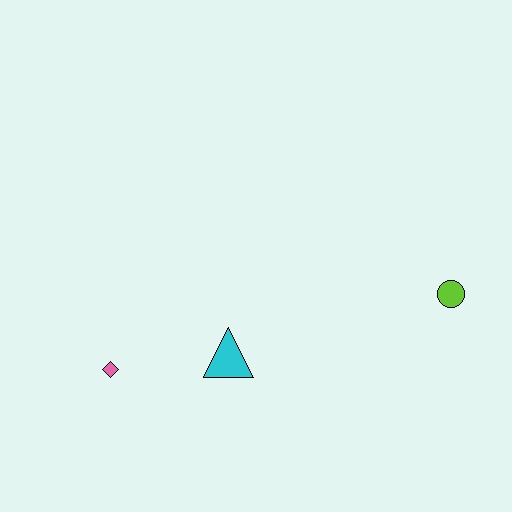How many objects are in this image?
There are 3 objects.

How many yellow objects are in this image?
There are no yellow objects.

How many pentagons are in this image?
There are no pentagons.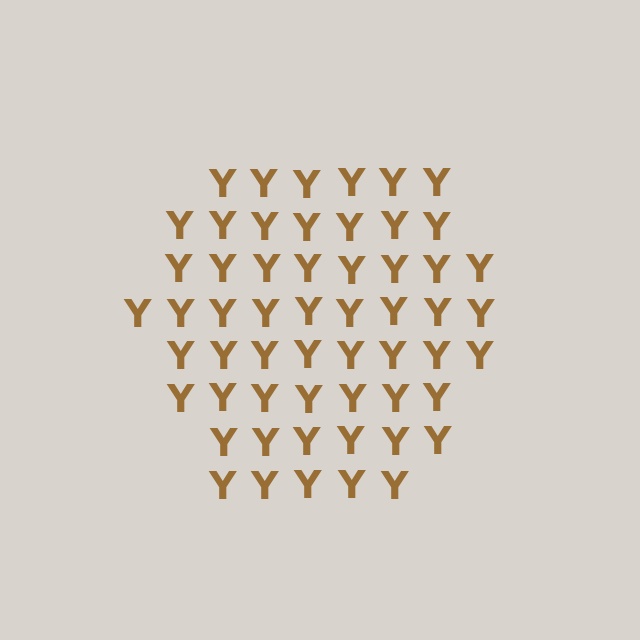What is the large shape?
The large shape is a hexagon.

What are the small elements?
The small elements are letter Y's.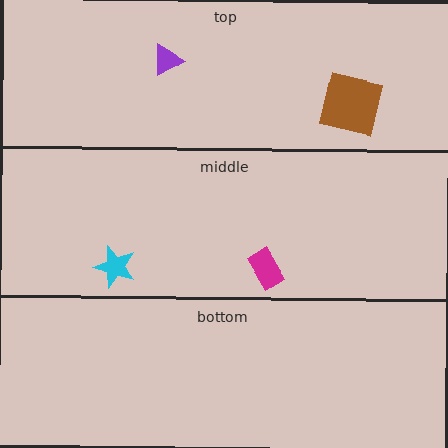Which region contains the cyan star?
The middle region.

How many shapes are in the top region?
2.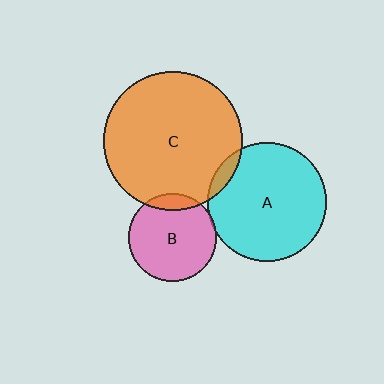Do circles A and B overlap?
Yes.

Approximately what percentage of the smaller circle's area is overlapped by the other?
Approximately 5%.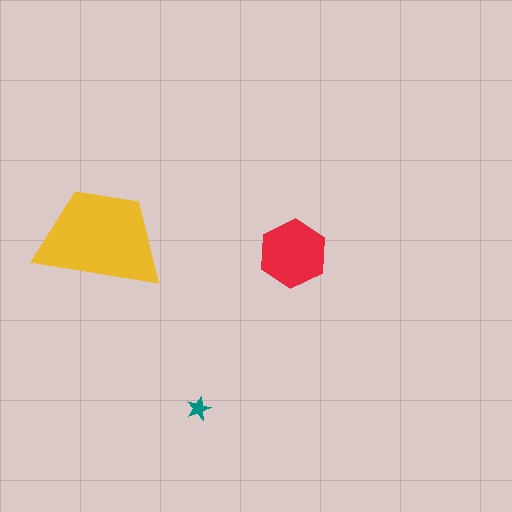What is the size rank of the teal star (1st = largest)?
3rd.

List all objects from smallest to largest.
The teal star, the red hexagon, the yellow trapezoid.